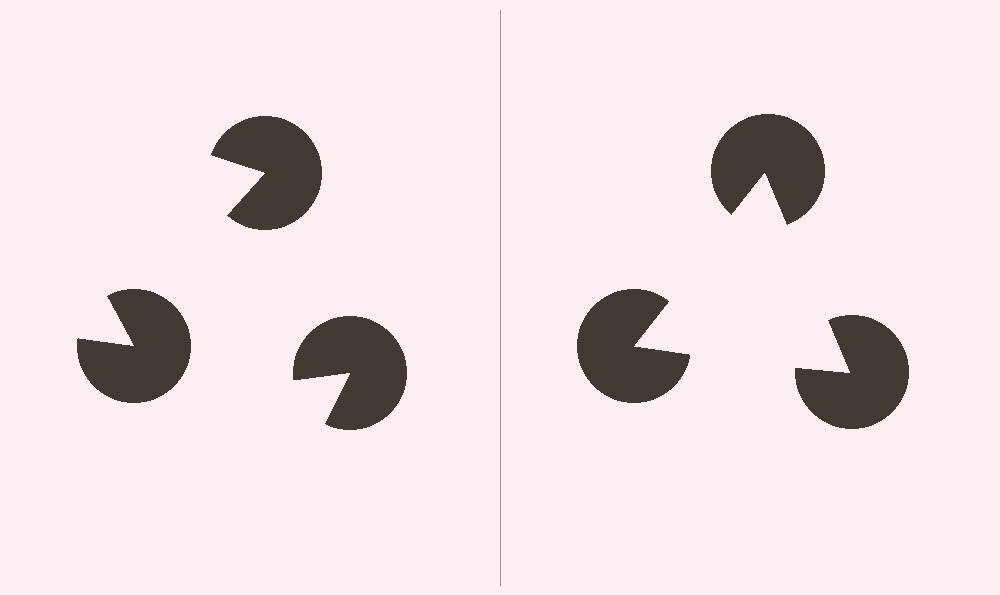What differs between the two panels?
The pac-man discs are positioned identically on both sides; only the wedge orientations differ. On the right they align to a triangle; on the left they are misaligned.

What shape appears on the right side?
An illusory triangle.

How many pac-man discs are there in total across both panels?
6 — 3 on each side.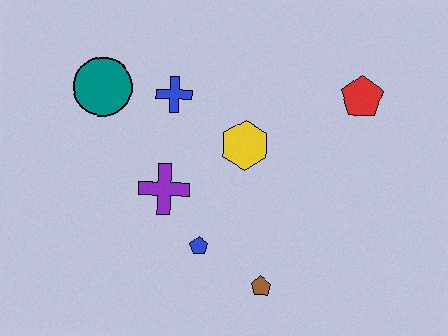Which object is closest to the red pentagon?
The yellow hexagon is closest to the red pentagon.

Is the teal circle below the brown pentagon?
No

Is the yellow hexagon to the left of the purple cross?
No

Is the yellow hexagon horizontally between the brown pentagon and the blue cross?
Yes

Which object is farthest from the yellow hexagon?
The teal circle is farthest from the yellow hexagon.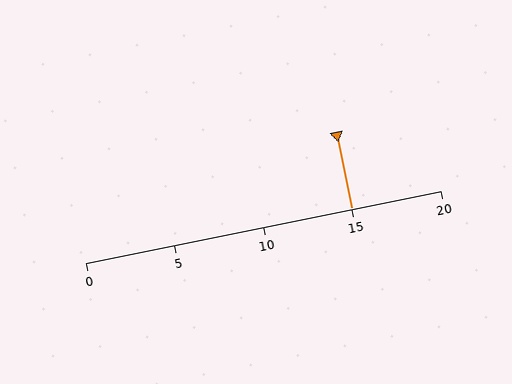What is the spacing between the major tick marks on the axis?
The major ticks are spaced 5 apart.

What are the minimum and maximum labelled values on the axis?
The axis runs from 0 to 20.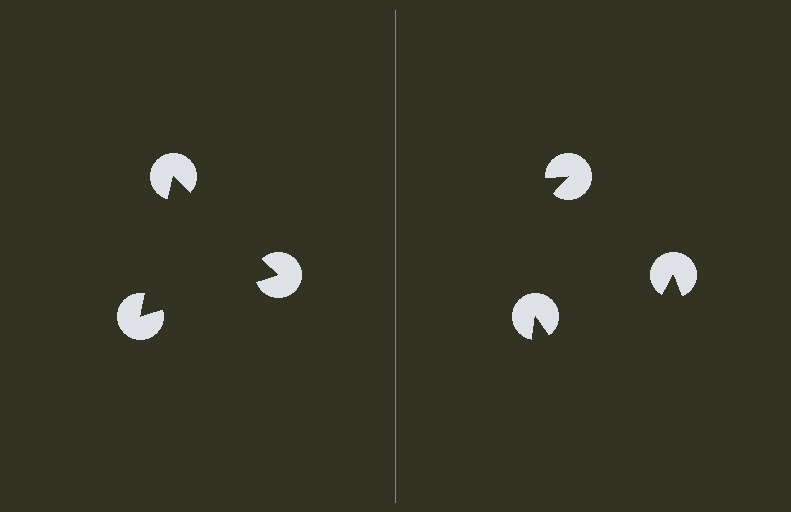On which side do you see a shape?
An illusory triangle appears on the left side. On the right side the wedge cuts are rotated, so no coherent shape forms.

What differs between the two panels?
The pac-man discs are positioned identically on both sides; only the wedge orientations differ. On the left they align to a triangle; on the right they are misaligned.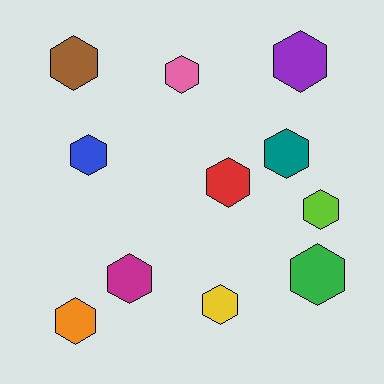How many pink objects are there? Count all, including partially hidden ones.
There is 1 pink object.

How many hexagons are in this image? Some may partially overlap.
There are 11 hexagons.